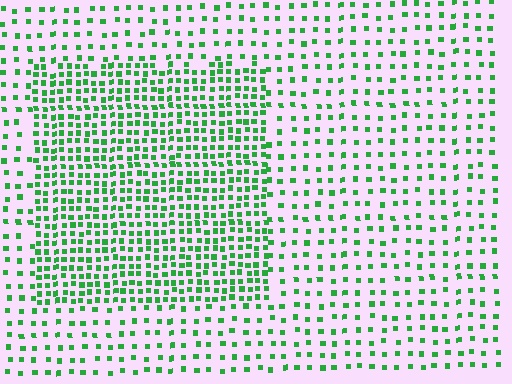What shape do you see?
I see a rectangle.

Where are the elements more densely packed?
The elements are more densely packed inside the rectangle boundary.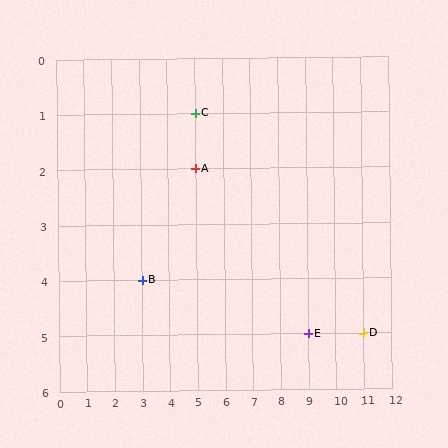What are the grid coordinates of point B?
Point B is at grid coordinates (3, 4).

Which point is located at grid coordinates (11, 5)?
Point D is at (11, 5).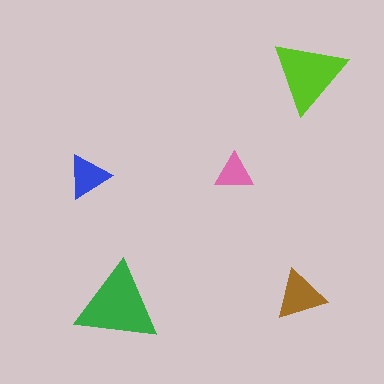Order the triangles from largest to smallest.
the green one, the lime one, the brown one, the blue one, the pink one.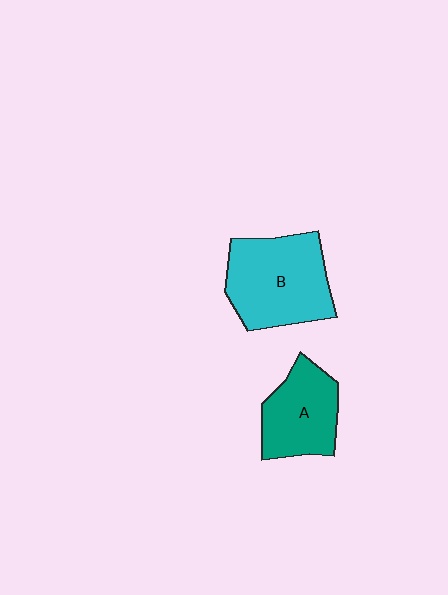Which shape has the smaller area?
Shape A (teal).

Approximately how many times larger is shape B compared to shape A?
Approximately 1.4 times.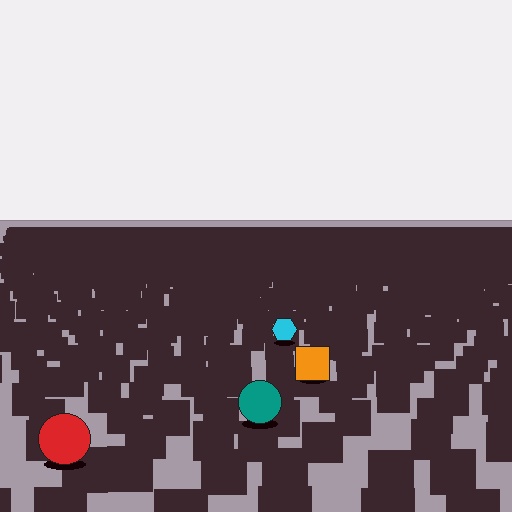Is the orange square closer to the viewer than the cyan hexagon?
Yes. The orange square is closer — you can tell from the texture gradient: the ground texture is coarser near it.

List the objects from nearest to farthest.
From nearest to farthest: the red circle, the teal circle, the orange square, the cyan hexagon.